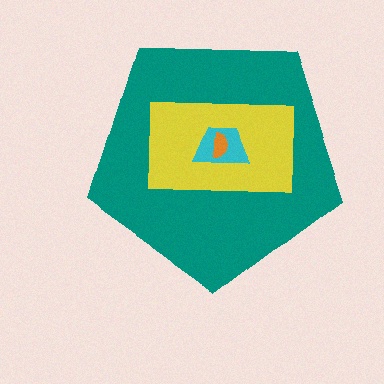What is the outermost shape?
The teal pentagon.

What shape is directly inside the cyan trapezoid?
The orange semicircle.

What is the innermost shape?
The orange semicircle.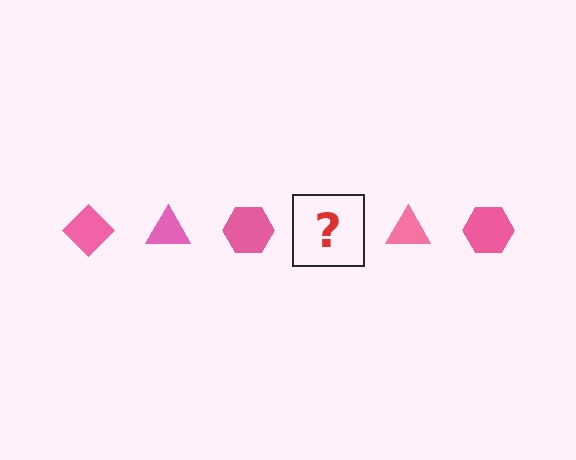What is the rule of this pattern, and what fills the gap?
The rule is that the pattern cycles through diamond, triangle, hexagon shapes in pink. The gap should be filled with a pink diamond.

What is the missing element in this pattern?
The missing element is a pink diamond.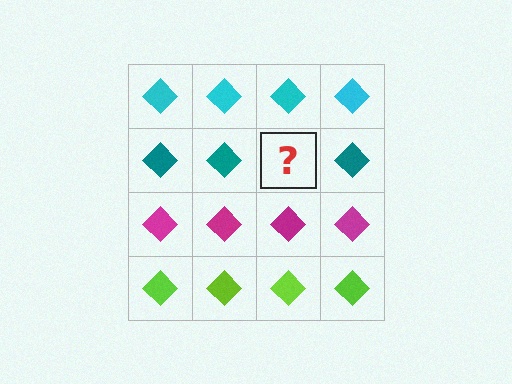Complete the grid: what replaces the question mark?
The question mark should be replaced with a teal diamond.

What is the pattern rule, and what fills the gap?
The rule is that each row has a consistent color. The gap should be filled with a teal diamond.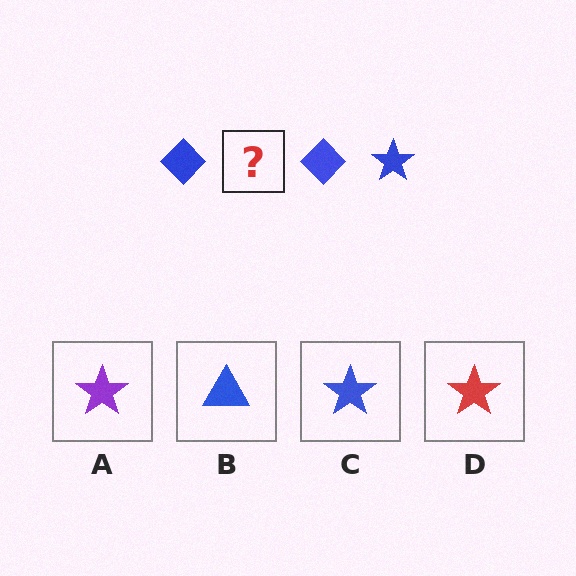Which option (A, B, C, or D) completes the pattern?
C.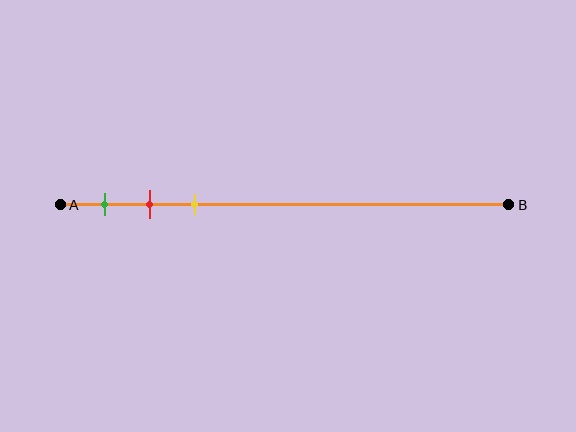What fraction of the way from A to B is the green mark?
The green mark is approximately 10% (0.1) of the way from A to B.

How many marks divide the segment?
There are 3 marks dividing the segment.